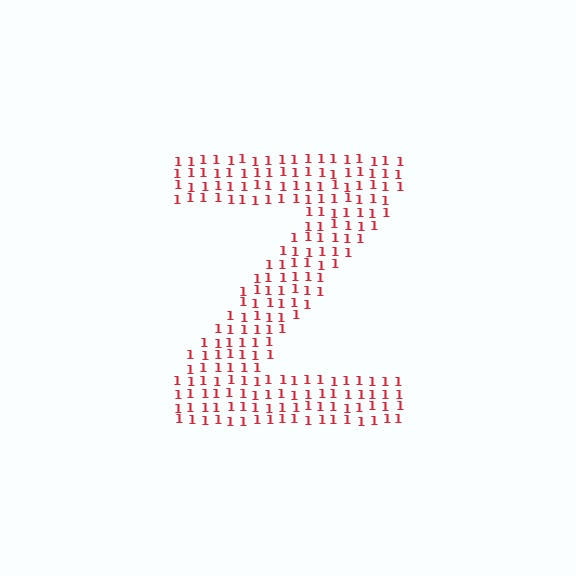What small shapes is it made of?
It is made of small digit 1's.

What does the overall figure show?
The overall figure shows the letter Z.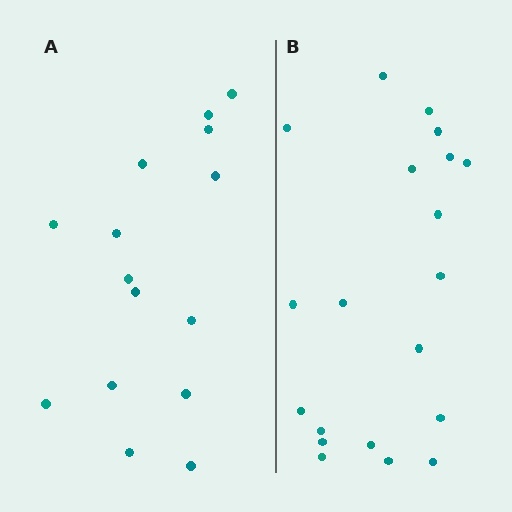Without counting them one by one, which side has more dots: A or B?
Region B (the right region) has more dots.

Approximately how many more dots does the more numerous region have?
Region B has about 5 more dots than region A.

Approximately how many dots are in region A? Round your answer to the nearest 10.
About 20 dots. (The exact count is 15, which rounds to 20.)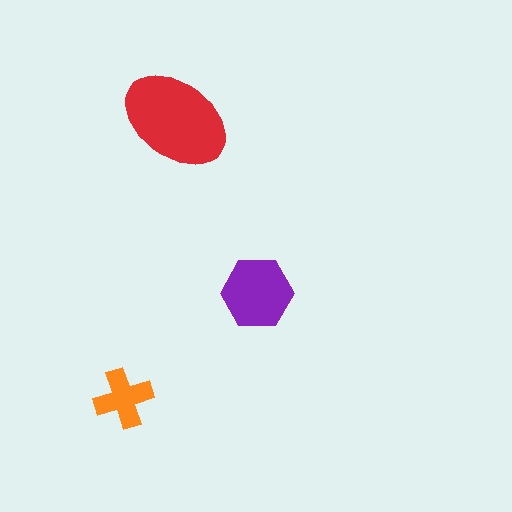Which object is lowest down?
The orange cross is bottommost.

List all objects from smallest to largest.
The orange cross, the purple hexagon, the red ellipse.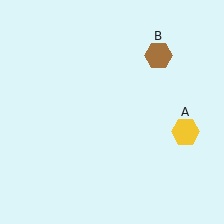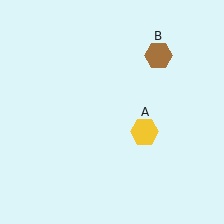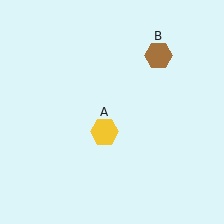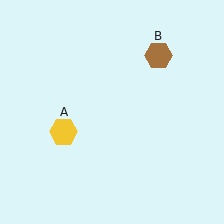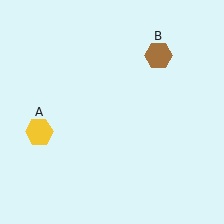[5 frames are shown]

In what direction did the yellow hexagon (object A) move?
The yellow hexagon (object A) moved left.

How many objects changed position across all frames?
1 object changed position: yellow hexagon (object A).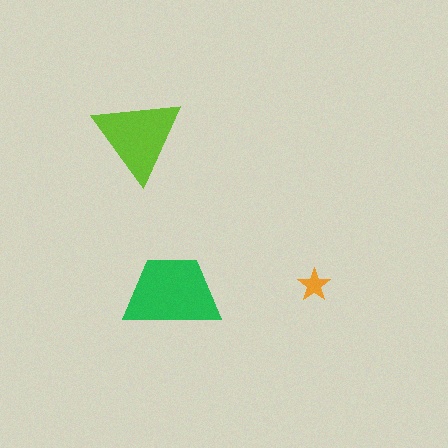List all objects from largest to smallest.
The green trapezoid, the lime triangle, the orange star.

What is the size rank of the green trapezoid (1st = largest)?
1st.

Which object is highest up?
The lime triangle is topmost.